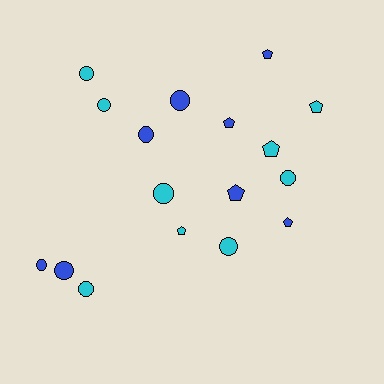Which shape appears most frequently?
Circle, with 10 objects.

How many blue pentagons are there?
There are 4 blue pentagons.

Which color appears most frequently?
Cyan, with 9 objects.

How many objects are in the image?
There are 17 objects.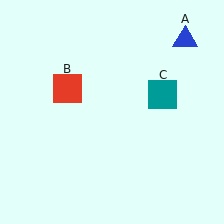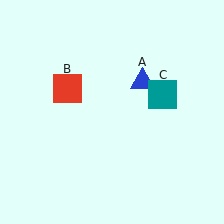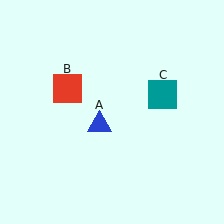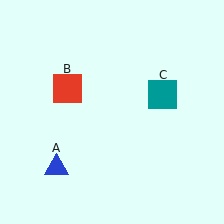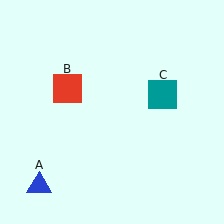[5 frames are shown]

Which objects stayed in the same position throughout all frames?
Red square (object B) and teal square (object C) remained stationary.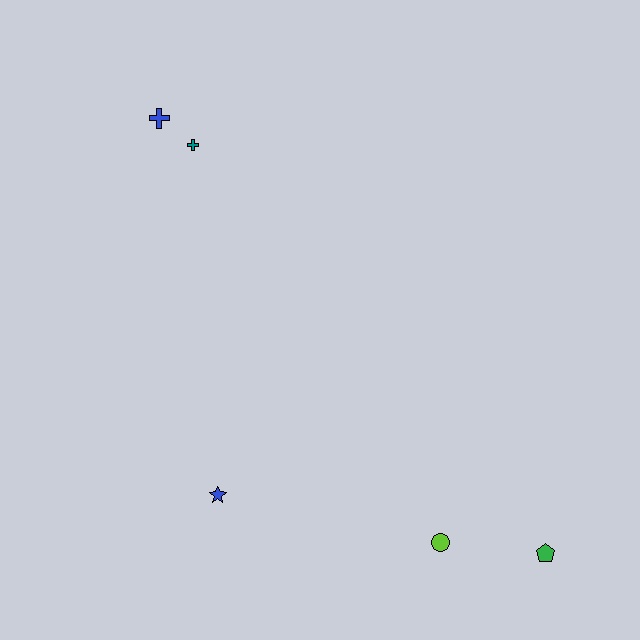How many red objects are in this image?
There are no red objects.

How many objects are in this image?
There are 5 objects.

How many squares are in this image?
There are no squares.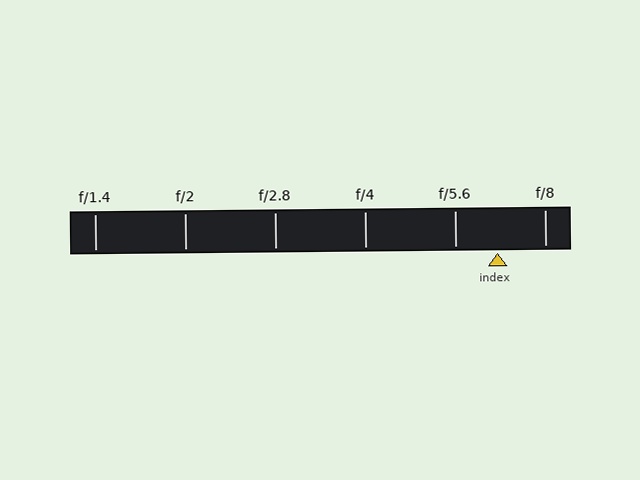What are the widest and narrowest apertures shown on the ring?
The widest aperture shown is f/1.4 and the narrowest is f/8.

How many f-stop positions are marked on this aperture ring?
There are 6 f-stop positions marked.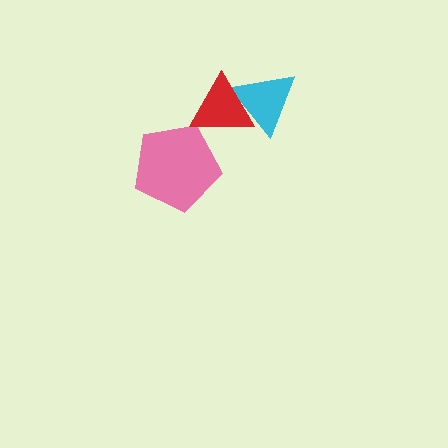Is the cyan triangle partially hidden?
Yes, it is partially covered by another shape.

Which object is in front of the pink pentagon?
The red triangle is in front of the pink pentagon.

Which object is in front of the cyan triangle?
The red triangle is in front of the cyan triangle.